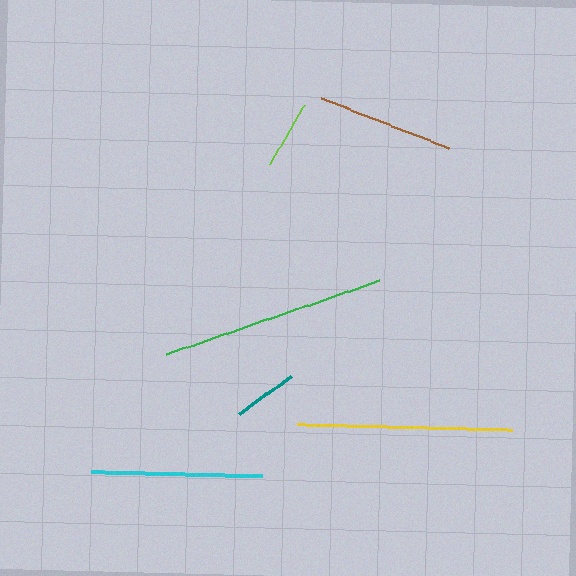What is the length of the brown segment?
The brown segment is approximately 137 pixels long.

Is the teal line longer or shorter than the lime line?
The lime line is longer than the teal line.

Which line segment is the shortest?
The teal line is the shortest at approximately 65 pixels.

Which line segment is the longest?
The green line is the longest at approximately 226 pixels.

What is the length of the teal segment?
The teal segment is approximately 65 pixels long.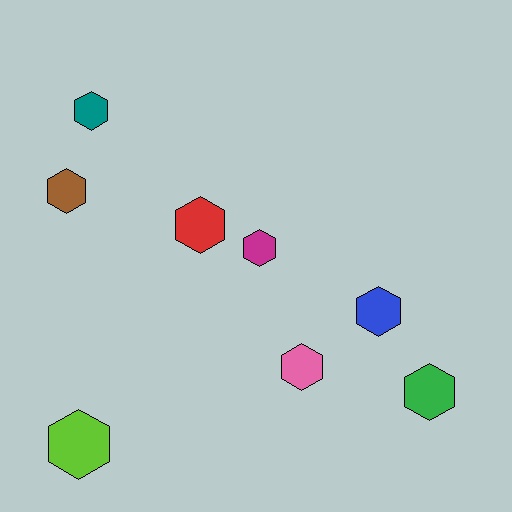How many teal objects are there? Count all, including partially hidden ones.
There is 1 teal object.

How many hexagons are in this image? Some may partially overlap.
There are 8 hexagons.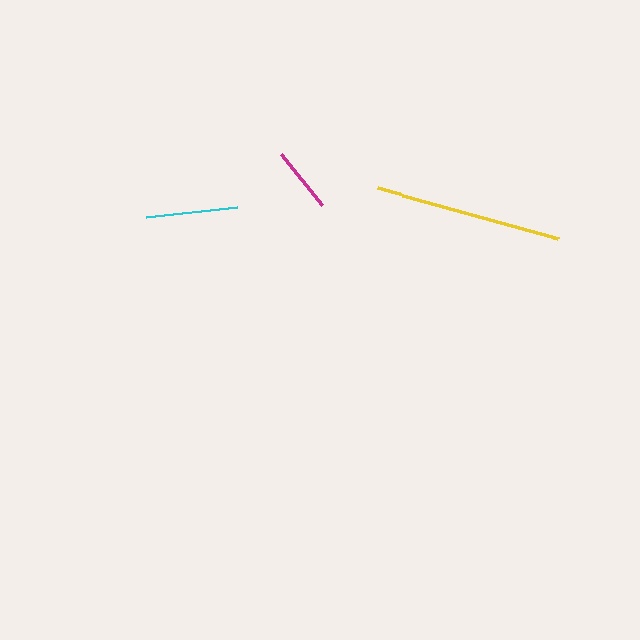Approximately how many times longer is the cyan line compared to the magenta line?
The cyan line is approximately 1.4 times the length of the magenta line.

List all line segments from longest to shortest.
From longest to shortest: yellow, cyan, magenta.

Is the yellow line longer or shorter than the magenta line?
The yellow line is longer than the magenta line.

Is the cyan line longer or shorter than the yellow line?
The yellow line is longer than the cyan line.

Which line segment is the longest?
The yellow line is the longest at approximately 187 pixels.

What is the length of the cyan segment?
The cyan segment is approximately 91 pixels long.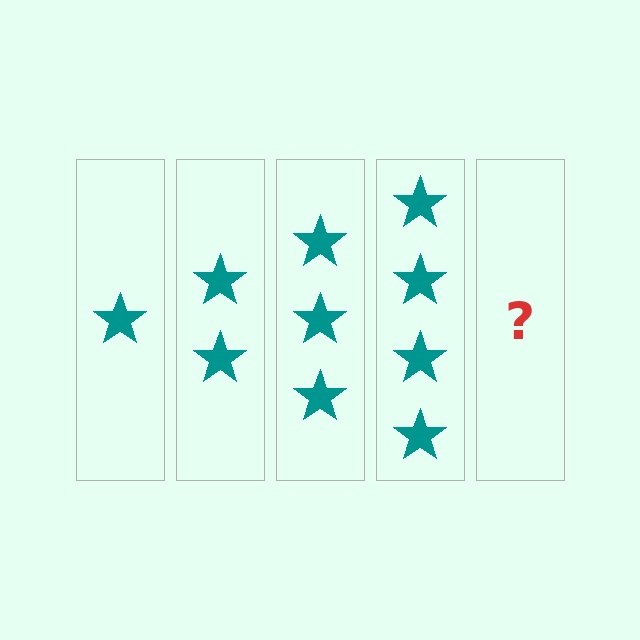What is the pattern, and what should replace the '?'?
The pattern is that each step adds one more star. The '?' should be 5 stars.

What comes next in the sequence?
The next element should be 5 stars.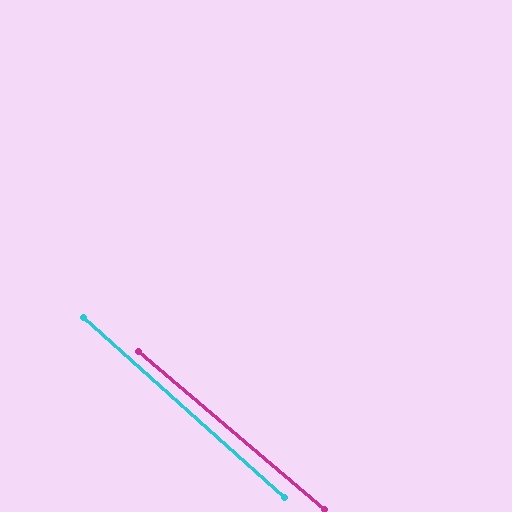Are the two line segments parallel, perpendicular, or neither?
Parallel — their directions differ by only 1.4°.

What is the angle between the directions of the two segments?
Approximately 1 degree.